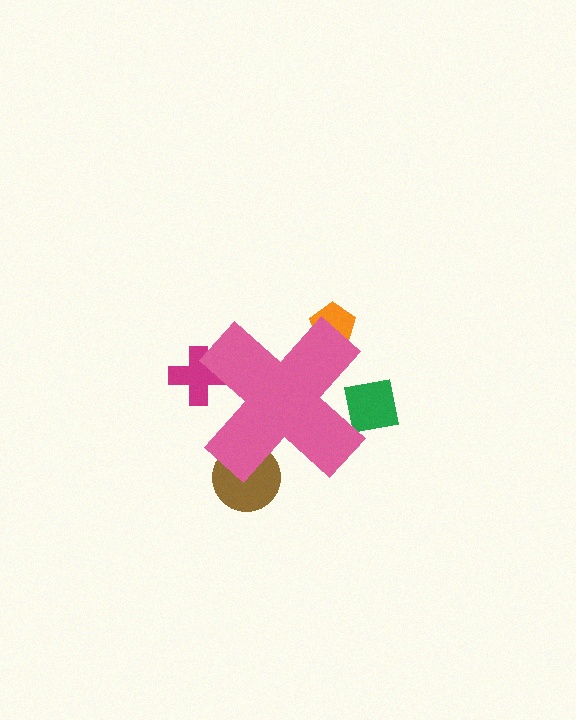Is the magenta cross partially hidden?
Yes, the magenta cross is partially hidden behind the pink cross.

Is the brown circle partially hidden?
Yes, the brown circle is partially hidden behind the pink cross.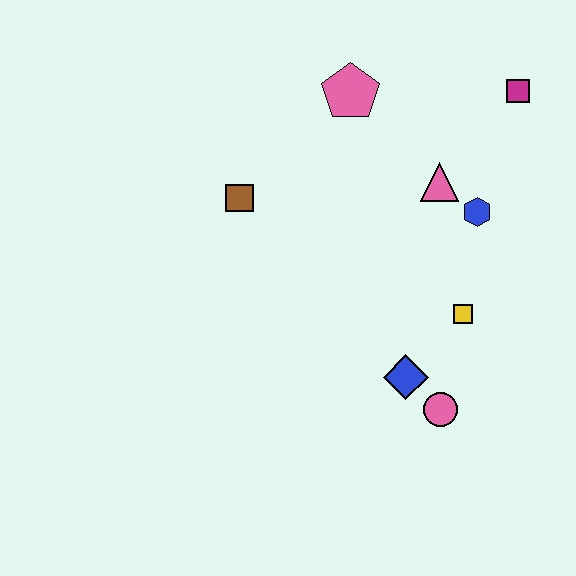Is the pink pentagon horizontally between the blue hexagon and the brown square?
Yes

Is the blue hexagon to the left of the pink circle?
No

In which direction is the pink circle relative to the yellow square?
The pink circle is below the yellow square.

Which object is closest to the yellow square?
The blue diamond is closest to the yellow square.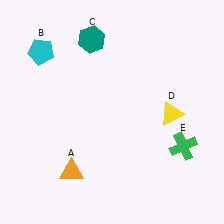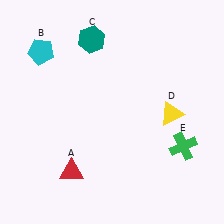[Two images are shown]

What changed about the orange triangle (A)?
In Image 1, A is orange. In Image 2, it changed to red.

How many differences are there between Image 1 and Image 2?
There is 1 difference between the two images.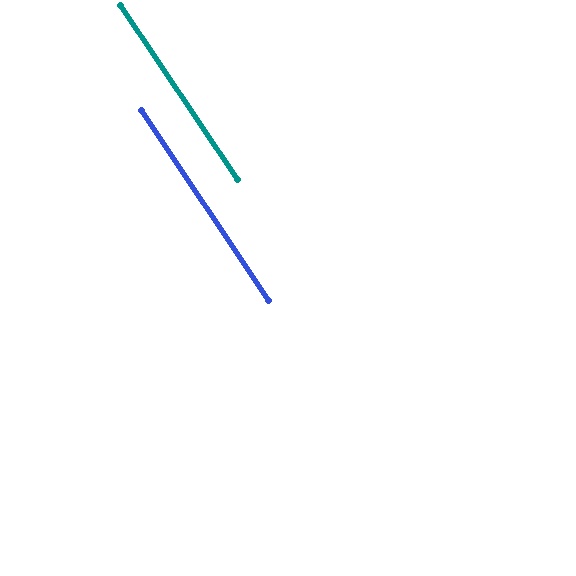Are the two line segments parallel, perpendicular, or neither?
Parallel — their directions differ by only 0.1°.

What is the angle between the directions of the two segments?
Approximately 0 degrees.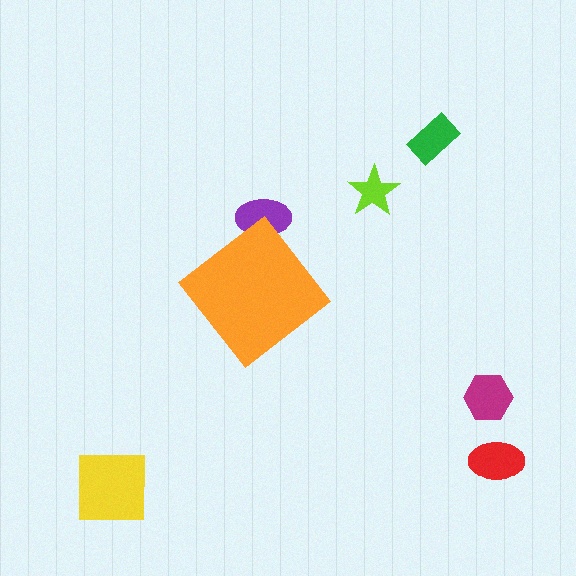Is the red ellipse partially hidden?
No, the red ellipse is fully visible.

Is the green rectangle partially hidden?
No, the green rectangle is fully visible.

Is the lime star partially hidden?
No, the lime star is fully visible.